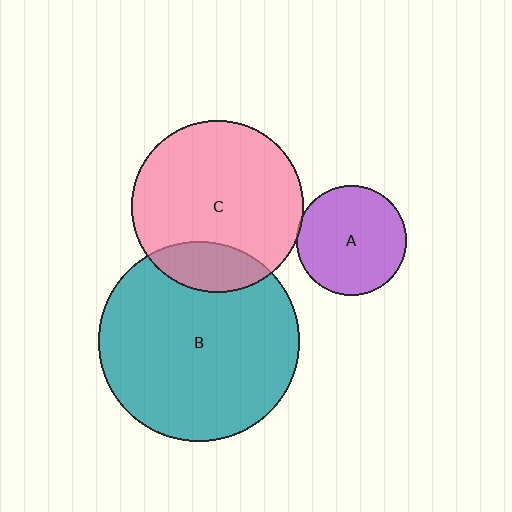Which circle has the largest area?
Circle B (teal).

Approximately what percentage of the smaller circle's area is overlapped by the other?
Approximately 5%.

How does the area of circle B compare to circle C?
Approximately 1.4 times.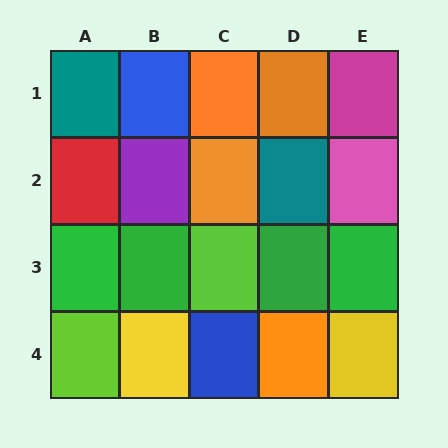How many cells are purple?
1 cell is purple.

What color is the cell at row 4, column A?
Lime.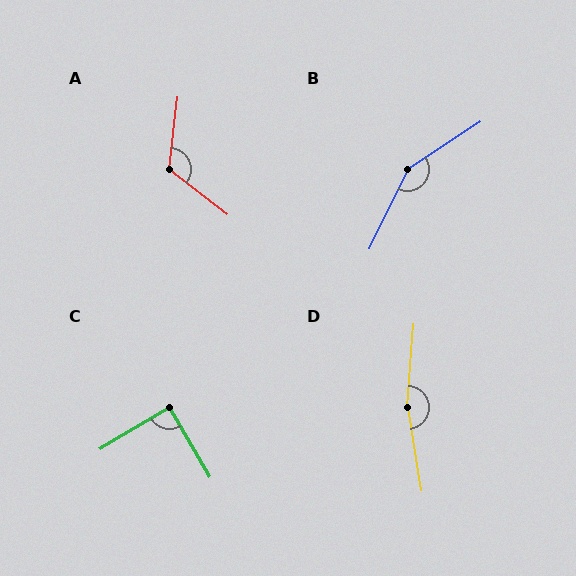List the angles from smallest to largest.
C (89°), A (121°), B (149°), D (167°).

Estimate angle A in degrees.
Approximately 121 degrees.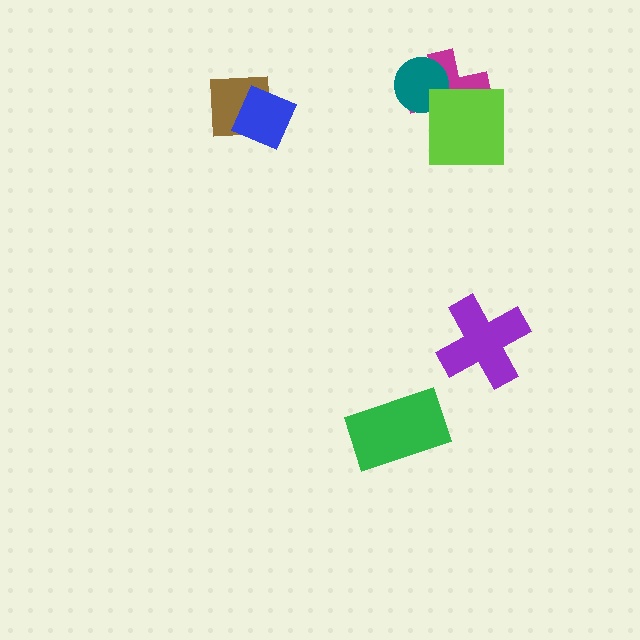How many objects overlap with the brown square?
1 object overlaps with the brown square.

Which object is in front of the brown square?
The blue diamond is in front of the brown square.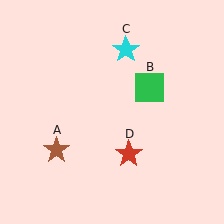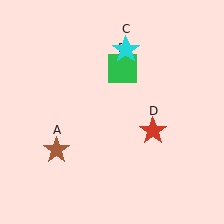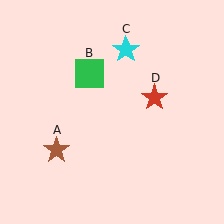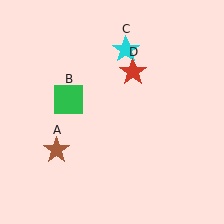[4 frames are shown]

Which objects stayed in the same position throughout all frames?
Brown star (object A) and cyan star (object C) remained stationary.